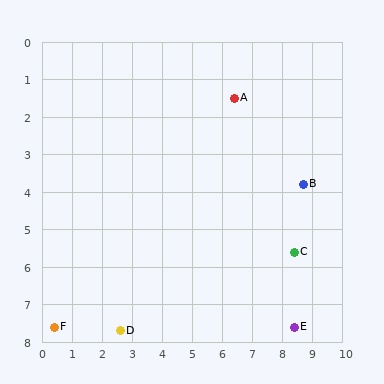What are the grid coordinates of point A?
Point A is at approximately (6.4, 1.5).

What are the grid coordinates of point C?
Point C is at approximately (8.4, 5.6).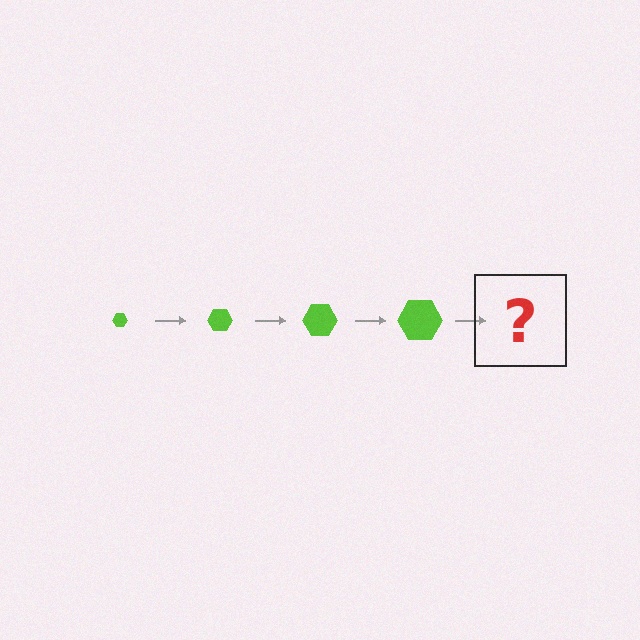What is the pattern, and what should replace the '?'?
The pattern is that the hexagon gets progressively larger each step. The '?' should be a lime hexagon, larger than the previous one.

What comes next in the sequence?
The next element should be a lime hexagon, larger than the previous one.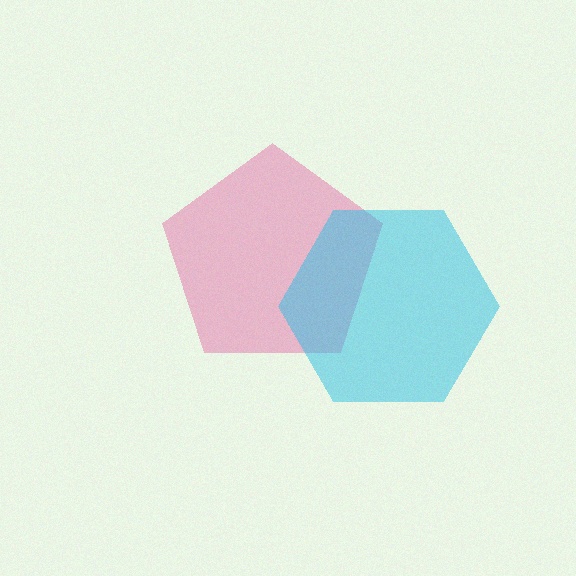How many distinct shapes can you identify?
There are 2 distinct shapes: a pink pentagon, a cyan hexagon.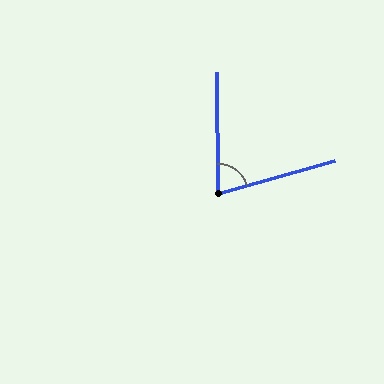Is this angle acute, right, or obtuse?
It is acute.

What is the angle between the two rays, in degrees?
Approximately 75 degrees.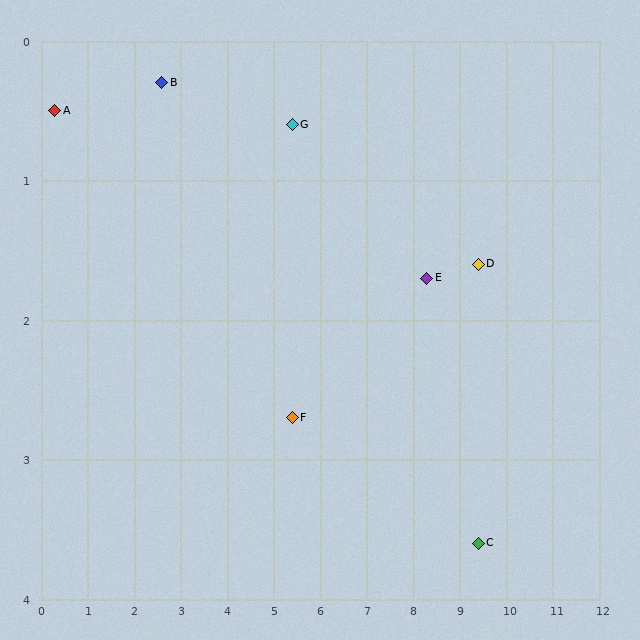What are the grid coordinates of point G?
Point G is at approximately (5.4, 0.6).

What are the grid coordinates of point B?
Point B is at approximately (2.6, 0.3).